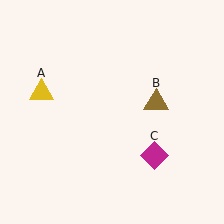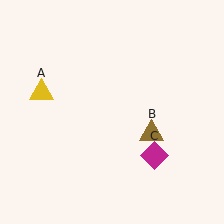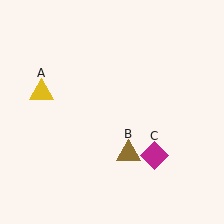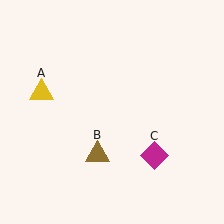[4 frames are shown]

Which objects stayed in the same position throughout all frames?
Yellow triangle (object A) and magenta diamond (object C) remained stationary.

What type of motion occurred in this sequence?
The brown triangle (object B) rotated clockwise around the center of the scene.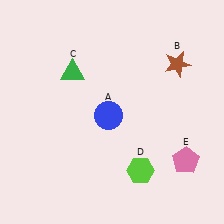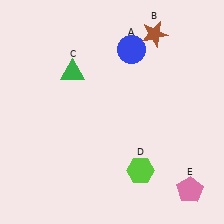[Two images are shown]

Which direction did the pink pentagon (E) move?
The pink pentagon (E) moved down.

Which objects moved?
The objects that moved are: the blue circle (A), the brown star (B), the pink pentagon (E).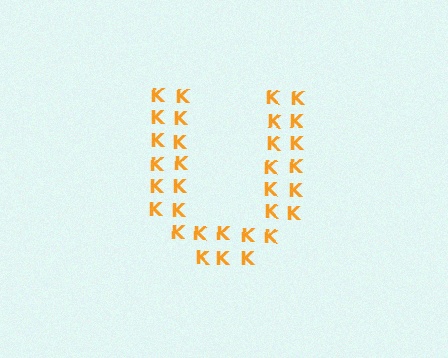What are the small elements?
The small elements are letter K's.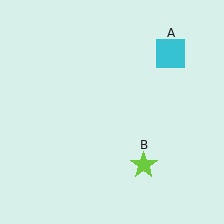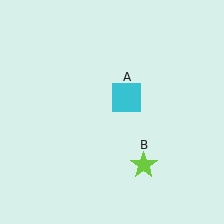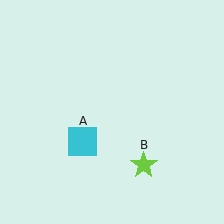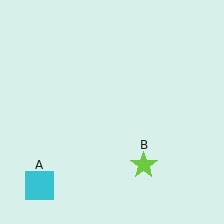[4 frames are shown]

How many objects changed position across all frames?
1 object changed position: cyan square (object A).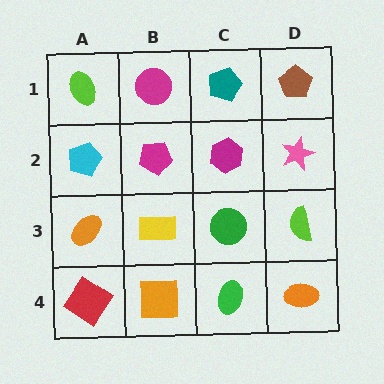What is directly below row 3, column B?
An orange square.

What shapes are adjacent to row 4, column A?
An orange ellipse (row 3, column A), an orange square (row 4, column B).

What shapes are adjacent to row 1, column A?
A cyan pentagon (row 2, column A), a magenta circle (row 1, column B).